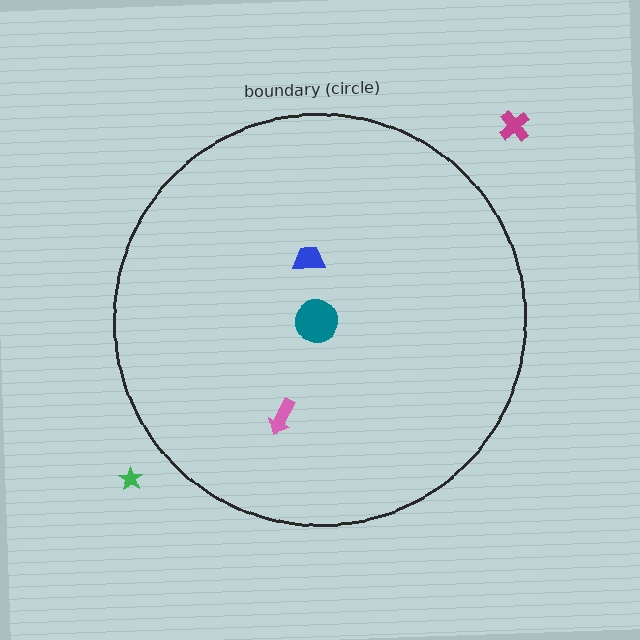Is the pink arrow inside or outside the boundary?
Inside.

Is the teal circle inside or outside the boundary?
Inside.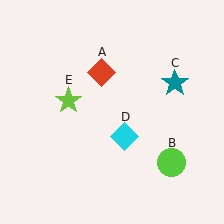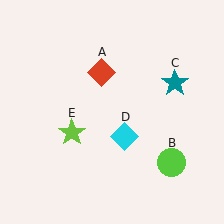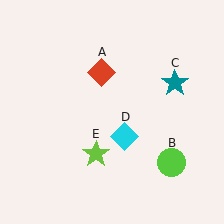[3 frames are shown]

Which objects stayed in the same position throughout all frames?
Red diamond (object A) and lime circle (object B) and teal star (object C) and cyan diamond (object D) remained stationary.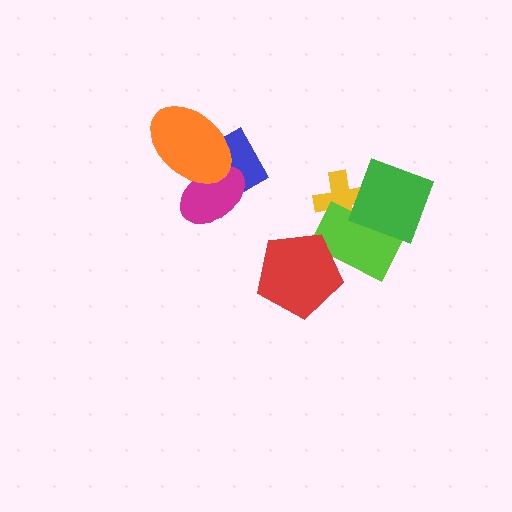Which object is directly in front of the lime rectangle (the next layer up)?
The green diamond is directly in front of the lime rectangle.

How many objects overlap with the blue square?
2 objects overlap with the blue square.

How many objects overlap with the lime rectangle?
3 objects overlap with the lime rectangle.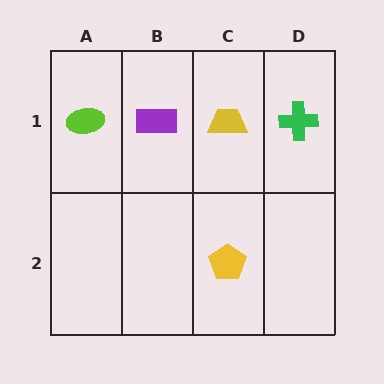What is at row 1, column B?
A purple rectangle.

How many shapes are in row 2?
1 shape.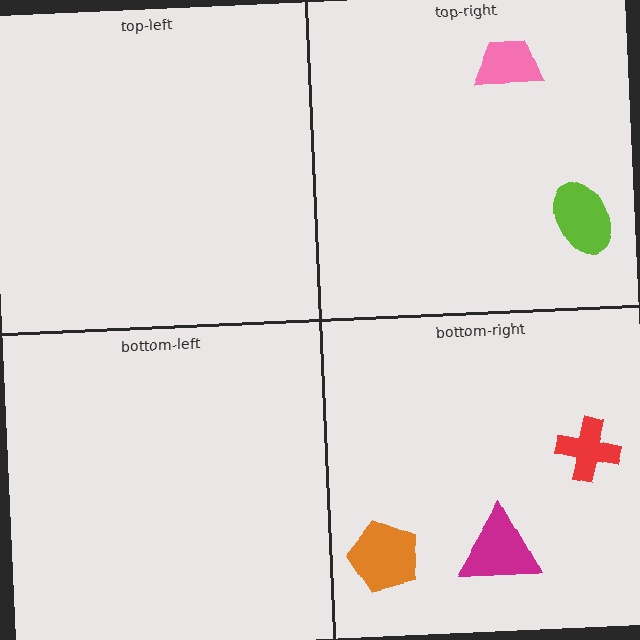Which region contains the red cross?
The bottom-right region.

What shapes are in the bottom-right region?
The orange pentagon, the magenta triangle, the red cross.